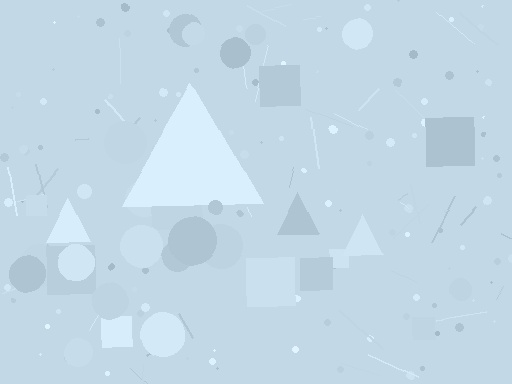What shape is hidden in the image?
A triangle is hidden in the image.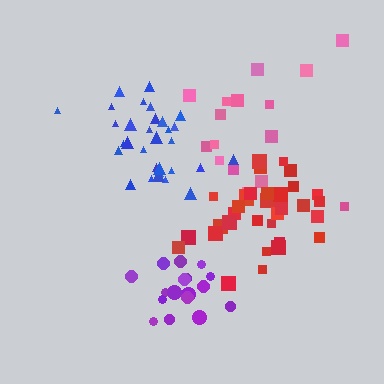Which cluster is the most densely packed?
Red.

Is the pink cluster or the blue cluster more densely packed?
Blue.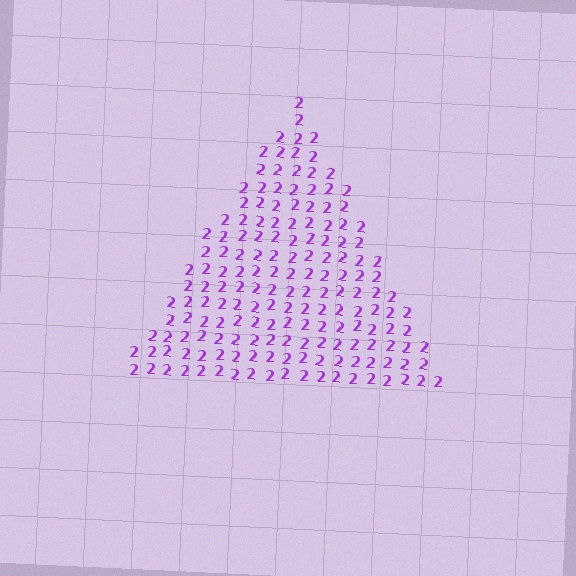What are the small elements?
The small elements are digit 2's.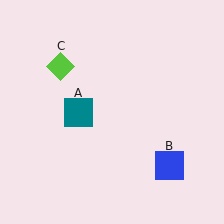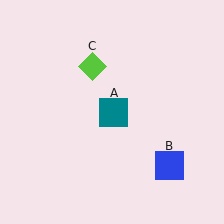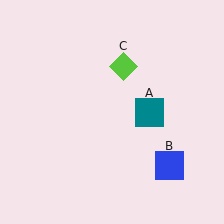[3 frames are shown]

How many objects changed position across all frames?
2 objects changed position: teal square (object A), lime diamond (object C).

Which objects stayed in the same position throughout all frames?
Blue square (object B) remained stationary.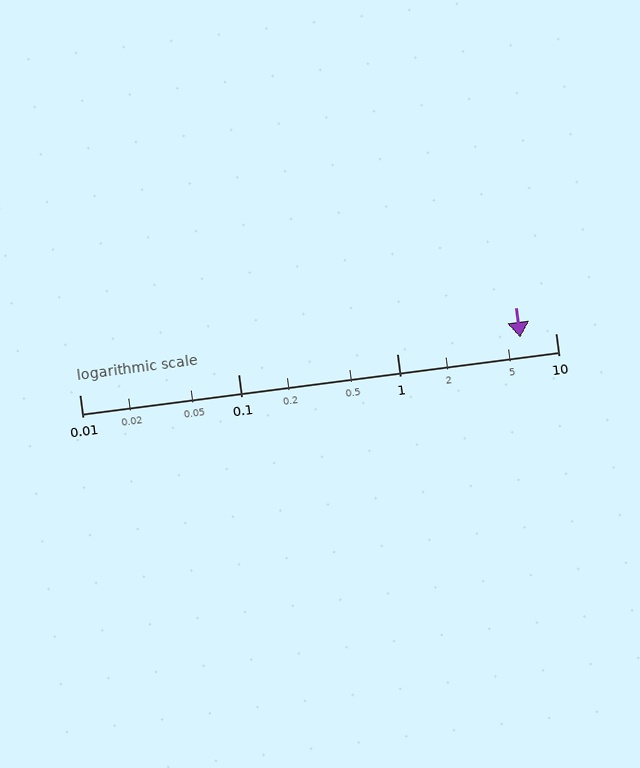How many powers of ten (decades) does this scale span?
The scale spans 3 decades, from 0.01 to 10.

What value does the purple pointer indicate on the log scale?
The pointer indicates approximately 6.